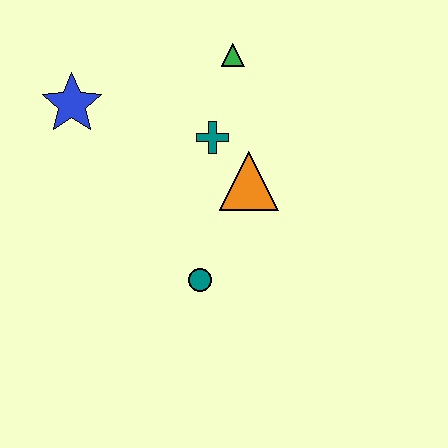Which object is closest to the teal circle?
The orange triangle is closest to the teal circle.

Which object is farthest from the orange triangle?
The blue star is farthest from the orange triangle.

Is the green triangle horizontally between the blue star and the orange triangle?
Yes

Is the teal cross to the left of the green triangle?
Yes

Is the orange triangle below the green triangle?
Yes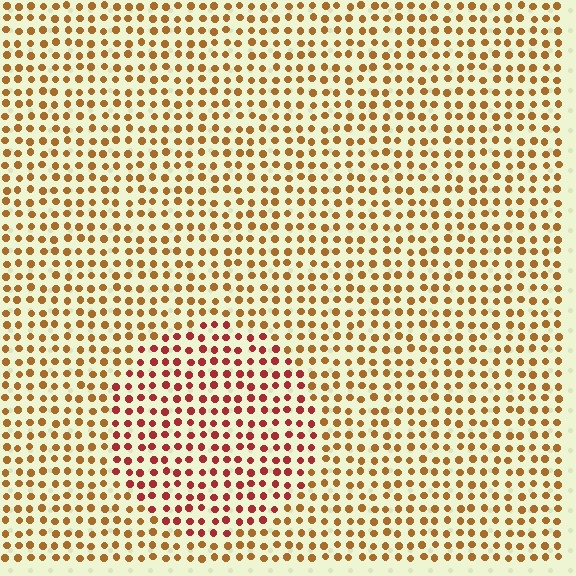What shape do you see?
I see a circle.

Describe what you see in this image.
The image is filled with small brown elements in a uniform arrangement. A circle-shaped region is visible where the elements are tinted to a slightly different hue, forming a subtle color boundary.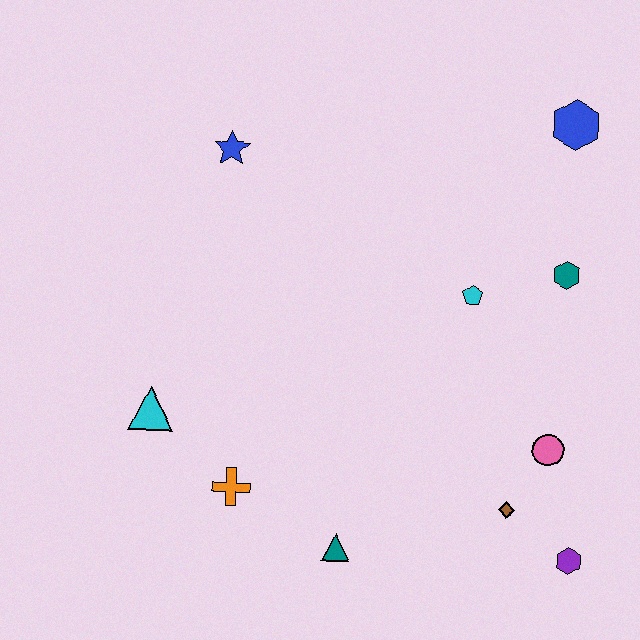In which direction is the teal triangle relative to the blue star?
The teal triangle is below the blue star.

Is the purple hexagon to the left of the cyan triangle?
No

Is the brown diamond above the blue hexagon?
No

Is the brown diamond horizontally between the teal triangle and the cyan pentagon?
No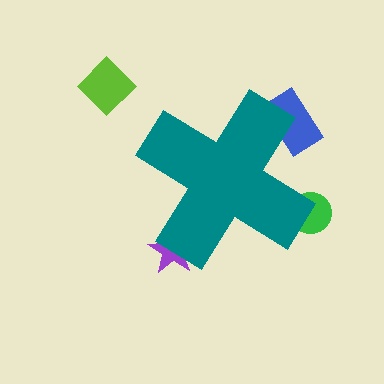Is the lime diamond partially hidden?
No, the lime diamond is fully visible.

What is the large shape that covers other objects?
A teal cross.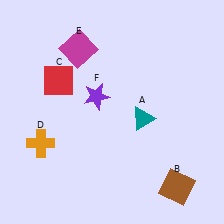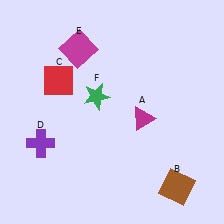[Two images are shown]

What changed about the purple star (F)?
In Image 1, F is purple. In Image 2, it changed to green.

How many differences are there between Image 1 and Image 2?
There are 3 differences between the two images.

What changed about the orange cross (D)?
In Image 1, D is orange. In Image 2, it changed to purple.